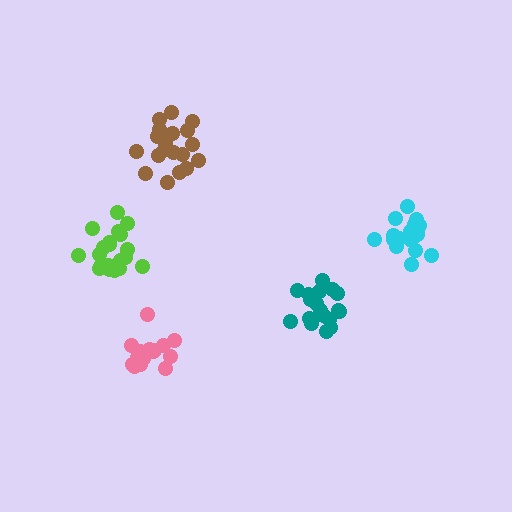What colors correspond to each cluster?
The clusters are colored: brown, teal, lime, pink, cyan.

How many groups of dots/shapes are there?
There are 5 groups.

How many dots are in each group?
Group 1: 19 dots, Group 2: 19 dots, Group 3: 21 dots, Group 4: 15 dots, Group 5: 17 dots (91 total).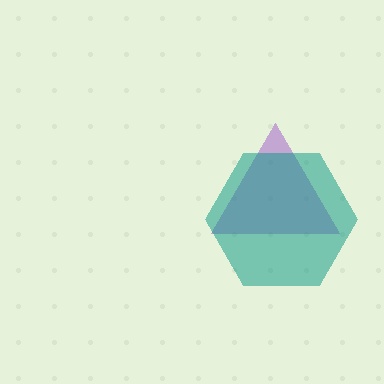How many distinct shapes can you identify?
There are 2 distinct shapes: a purple triangle, a teal hexagon.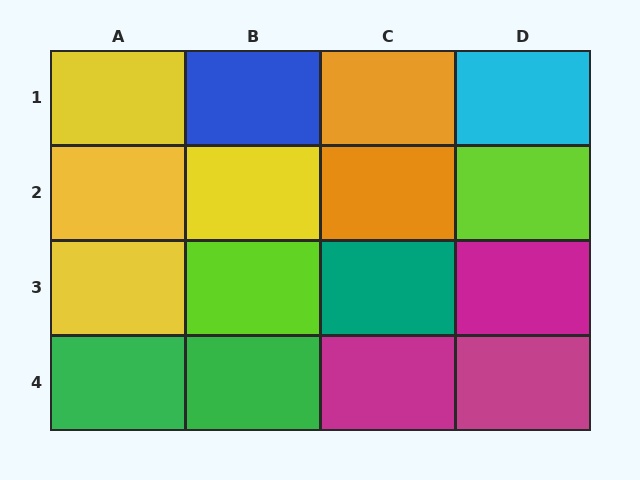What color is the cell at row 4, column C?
Magenta.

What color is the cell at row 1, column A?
Yellow.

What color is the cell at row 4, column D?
Magenta.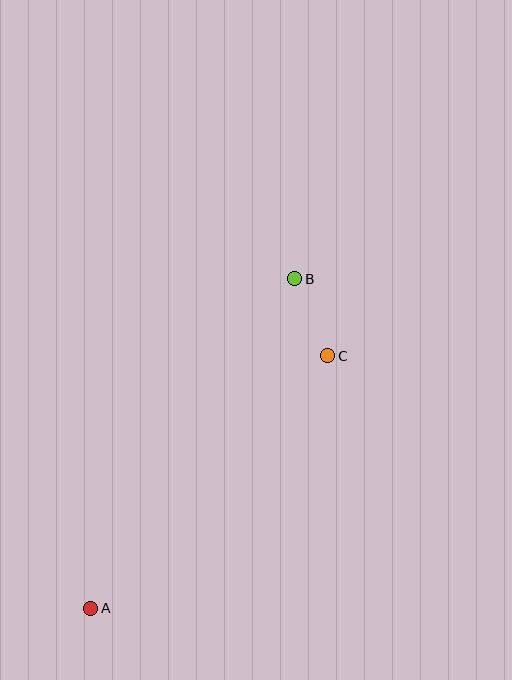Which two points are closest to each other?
Points B and C are closest to each other.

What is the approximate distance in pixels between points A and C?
The distance between A and C is approximately 346 pixels.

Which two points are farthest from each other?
Points A and B are farthest from each other.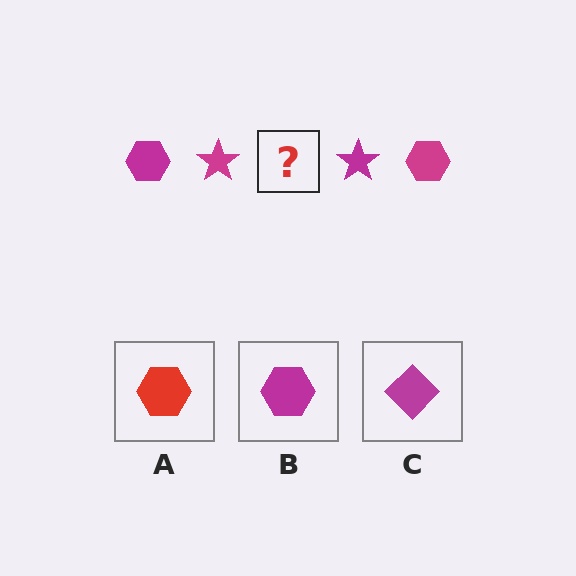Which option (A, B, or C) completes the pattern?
B.